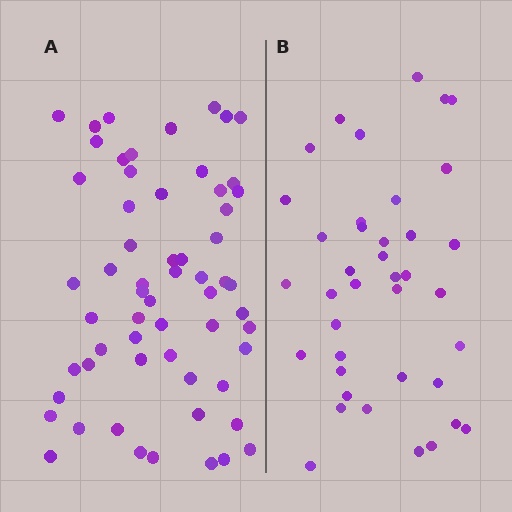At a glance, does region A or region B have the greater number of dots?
Region A (the left region) has more dots.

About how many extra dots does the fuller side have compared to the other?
Region A has approximately 20 more dots than region B.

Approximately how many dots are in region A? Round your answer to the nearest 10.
About 60 dots.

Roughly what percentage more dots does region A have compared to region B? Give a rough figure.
About 55% more.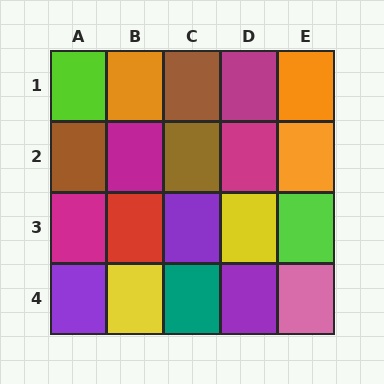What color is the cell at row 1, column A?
Lime.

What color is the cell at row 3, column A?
Magenta.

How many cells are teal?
1 cell is teal.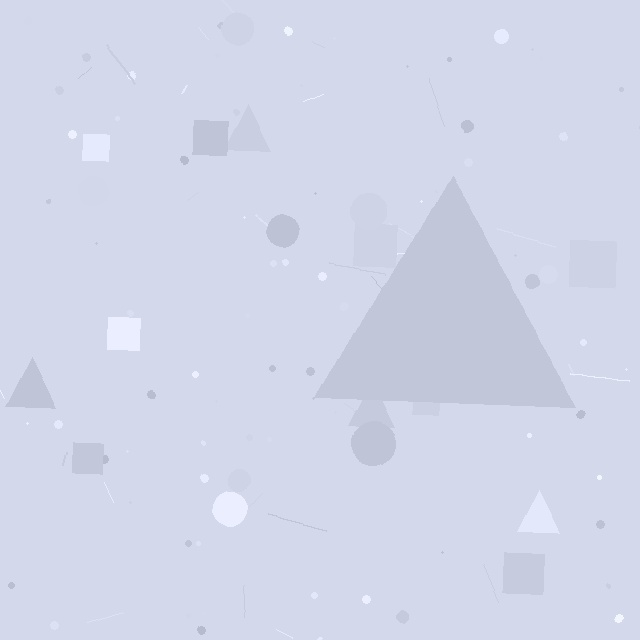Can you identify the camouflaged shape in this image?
The camouflaged shape is a triangle.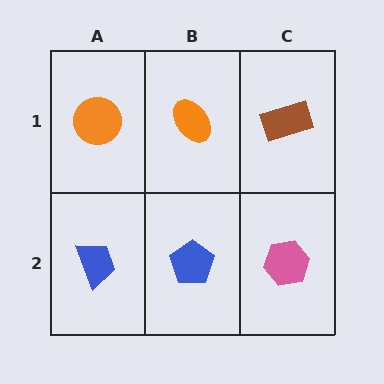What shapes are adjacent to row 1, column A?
A blue trapezoid (row 2, column A), an orange ellipse (row 1, column B).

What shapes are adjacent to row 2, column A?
An orange circle (row 1, column A), a blue pentagon (row 2, column B).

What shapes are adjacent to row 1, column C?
A pink hexagon (row 2, column C), an orange ellipse (row 1, column B).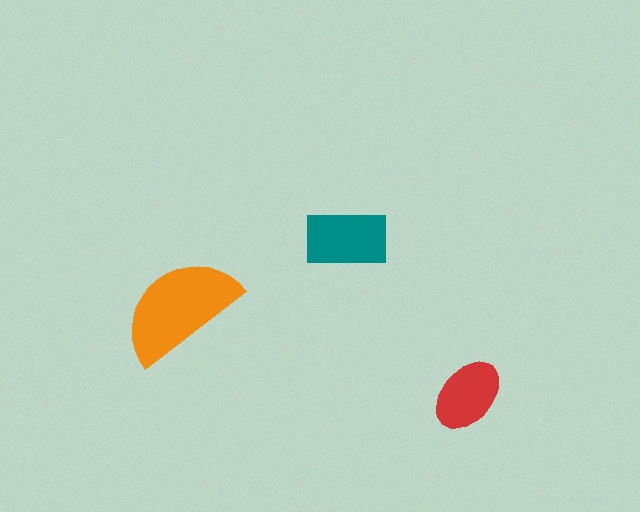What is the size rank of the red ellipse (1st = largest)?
3rd.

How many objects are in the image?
There are 3 objects in the image.